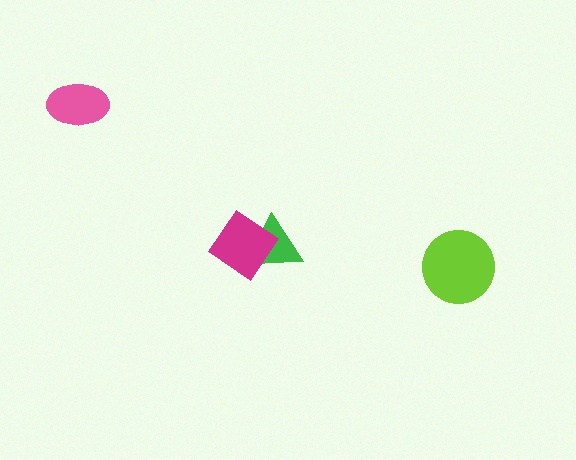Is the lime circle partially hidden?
No, no other shape covers it.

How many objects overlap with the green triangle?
1 object overlaps with the green triangle.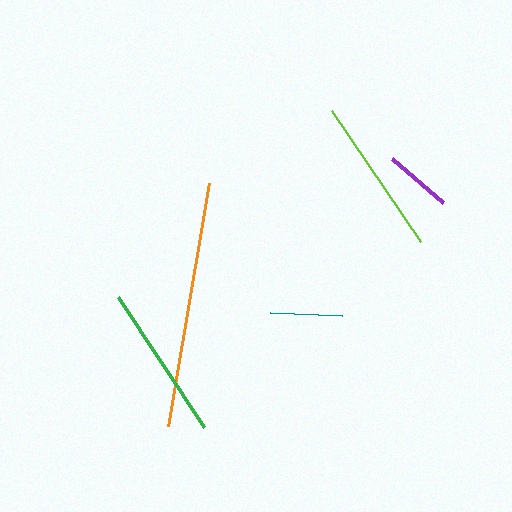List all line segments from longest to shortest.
From longest to shortest: orange, lime, green, teal, purple.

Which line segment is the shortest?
The purple line is the shortest at approximately 67 pixels.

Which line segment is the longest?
The orange line is the longest at approximately 247 pixels.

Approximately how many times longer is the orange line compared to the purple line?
The orange line is approximately 3.7 times the length of the purple line.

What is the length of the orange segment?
The orange segment is approximately 247 pixels long.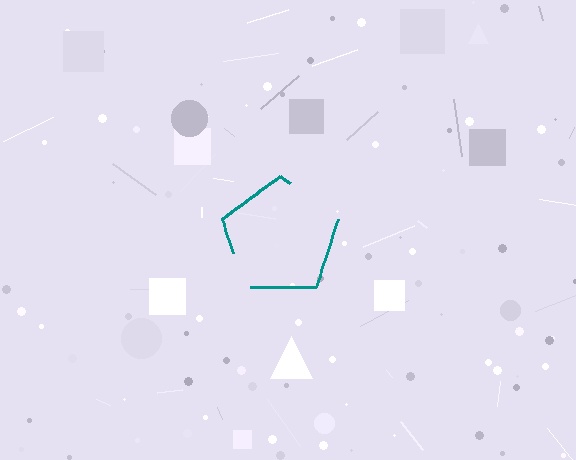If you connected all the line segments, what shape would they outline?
They would outline a pentagon.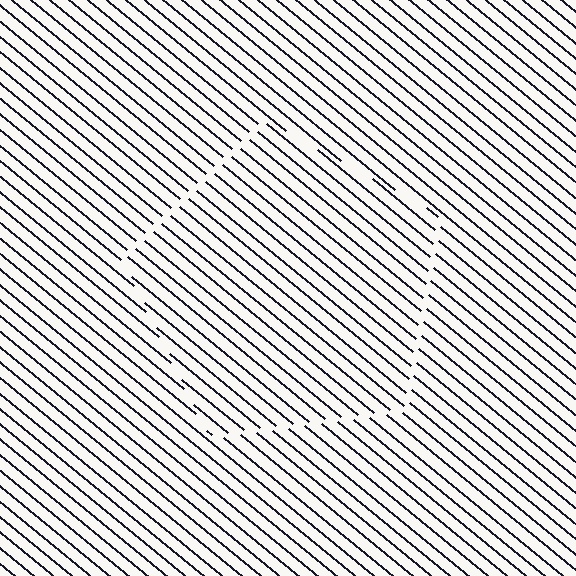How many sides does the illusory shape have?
5 sides — the line-ends trace a pentagon.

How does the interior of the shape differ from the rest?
The interior of the shape contains the same grating, shifted by half a period — the contour is defined by the phase discontinuity where line-ends from the inner and outer gratings abut.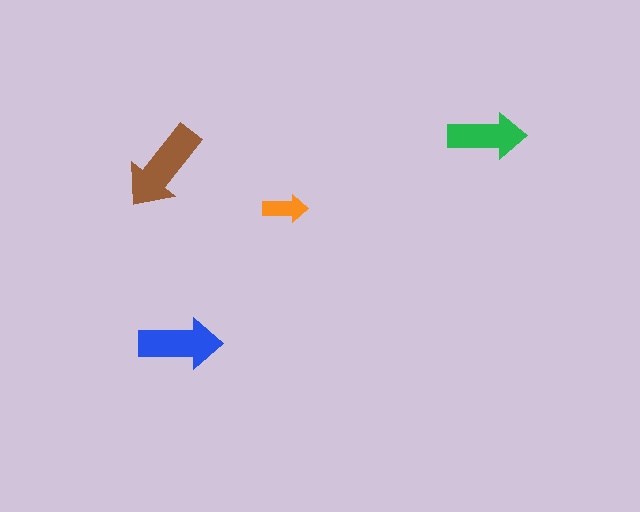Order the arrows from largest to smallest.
the brown one, the blue one, the green one, the orange one.